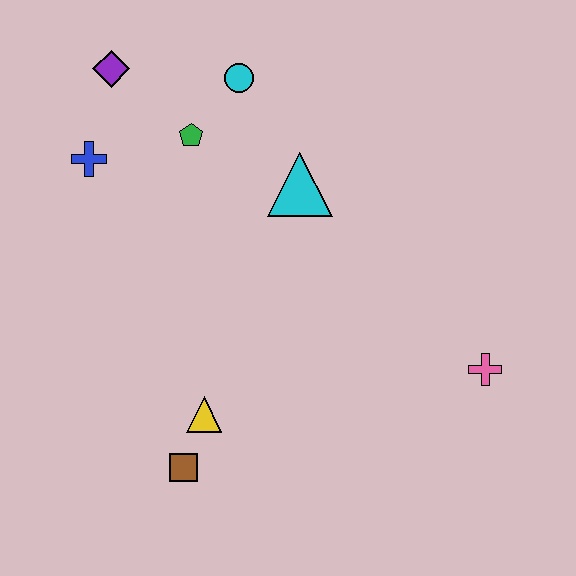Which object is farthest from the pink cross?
The purple diamond is farthest from the pink cross.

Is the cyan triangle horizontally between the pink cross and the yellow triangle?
Yes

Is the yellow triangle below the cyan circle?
Yes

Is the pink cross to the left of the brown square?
No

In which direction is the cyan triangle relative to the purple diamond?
The cyan triangle is to the right of the purple diamond.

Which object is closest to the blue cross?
The purple diamond is closest to the blue cross.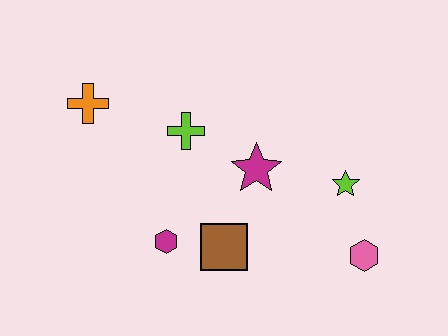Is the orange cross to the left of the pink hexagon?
Yes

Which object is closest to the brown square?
The magenta hexagon is closest to the brown square.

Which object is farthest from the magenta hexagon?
The pink hexagon is farthest from the magenta hexagon.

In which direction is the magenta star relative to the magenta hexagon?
The magenta star is to the right of the magenta hexagon.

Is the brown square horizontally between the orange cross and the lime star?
Yes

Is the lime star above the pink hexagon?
Yes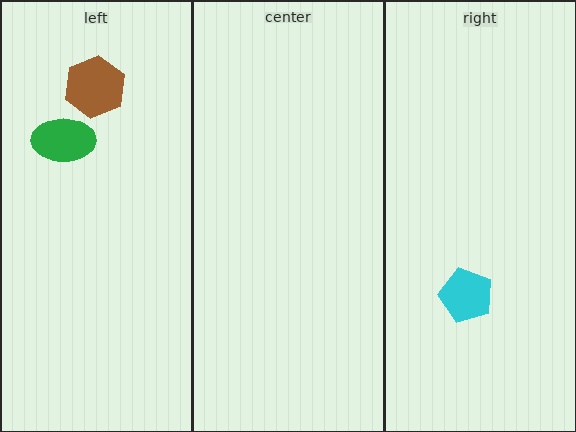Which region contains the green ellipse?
The left region.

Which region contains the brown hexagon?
The left region.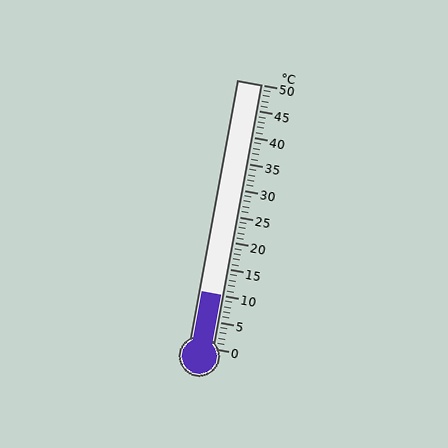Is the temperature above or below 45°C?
The temperature is below 45°C.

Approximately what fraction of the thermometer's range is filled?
The thermometer is filled to approximately 20% of its range.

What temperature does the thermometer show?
The thermometer shows approximately 10°C.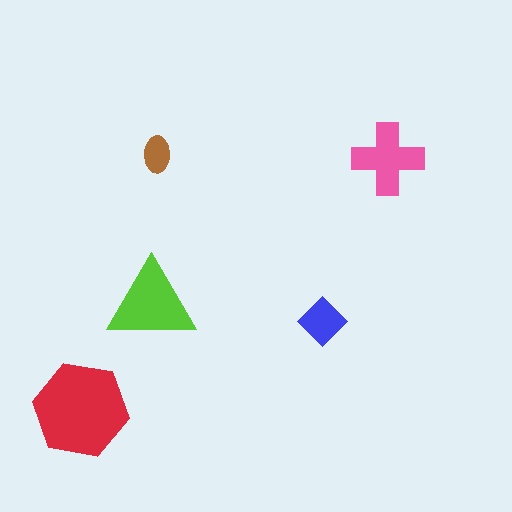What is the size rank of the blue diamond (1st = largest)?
4th.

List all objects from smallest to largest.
The brown ellipse, the blue diamond, the pink cross, the lime triangle, the red hexagon.